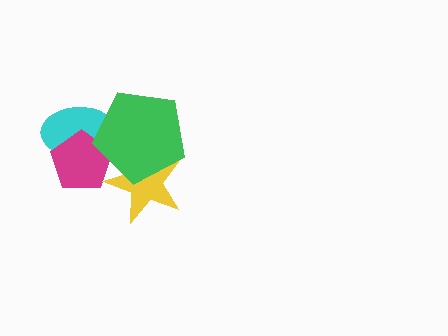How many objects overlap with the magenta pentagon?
3 objects overlap with the magenta pentagon.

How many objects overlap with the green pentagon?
3 objects overlap with the green pentagon.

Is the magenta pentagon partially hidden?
Yes, it is partially covered by another shape.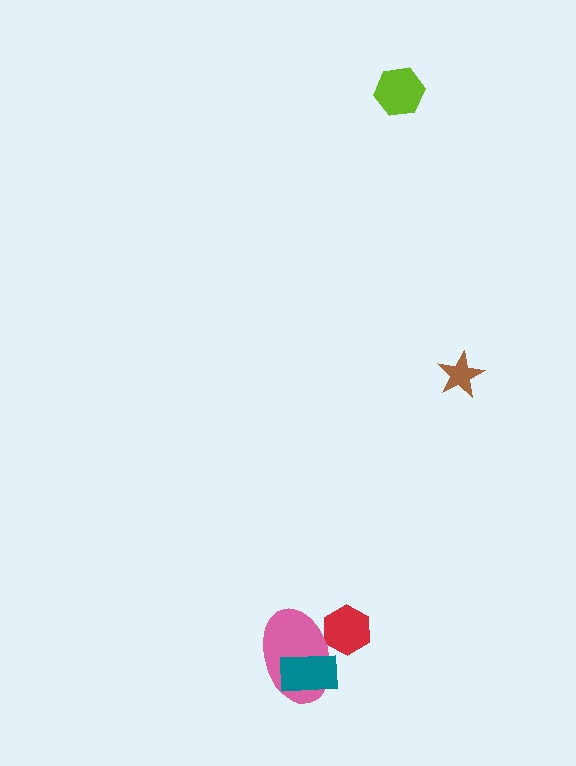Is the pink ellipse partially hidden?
Yes, it is partially covered by another shape.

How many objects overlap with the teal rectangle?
1 object overlaps with the teal rectangle.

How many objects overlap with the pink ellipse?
2 objects overlap with the pink ellipse.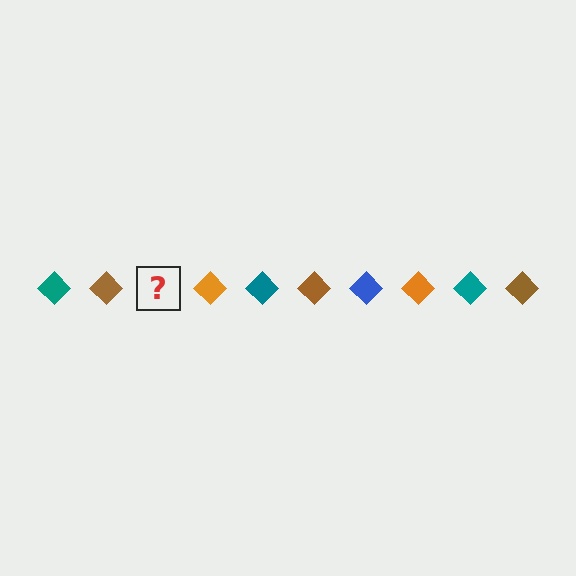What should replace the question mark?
The question mark should be replaced with a blue diamond.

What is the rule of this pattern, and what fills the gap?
The rule is that the pattern cycles through teal, brown, blue, orange diamonds. The gap should be filled with a blue diamond.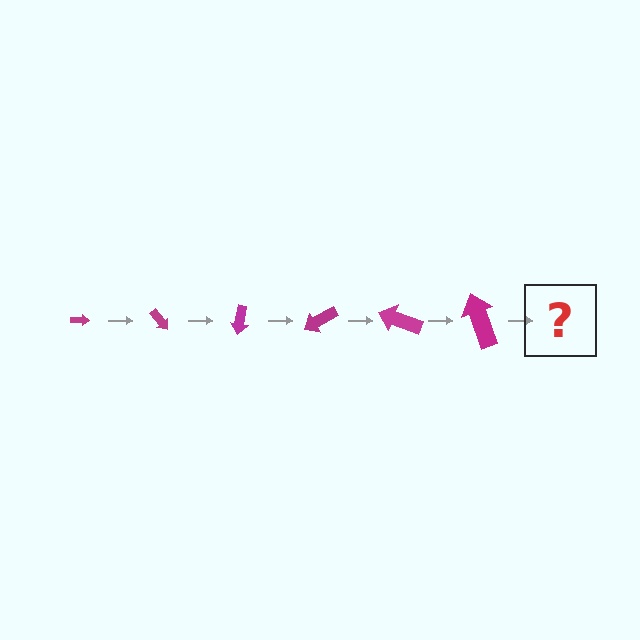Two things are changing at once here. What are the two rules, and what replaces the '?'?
The two rules are that the arrow grows larger each step and it rotates 50 degrees each step. The '?' should be an arrow, larger than the previous one and rotated 300 degrees from the start.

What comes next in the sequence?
The next element should be an arrow, larger than the previous one and rotated 300 degrees from the start.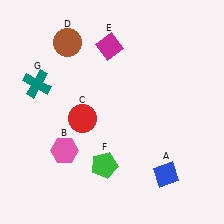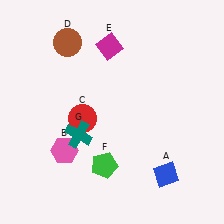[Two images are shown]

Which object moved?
The teal cross (G) moved down.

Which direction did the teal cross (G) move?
The teal cross (G) moved down.